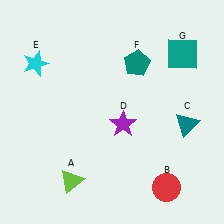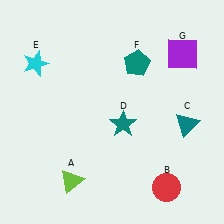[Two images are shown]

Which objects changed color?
D changed from purple to teal. G changed from teal to purple.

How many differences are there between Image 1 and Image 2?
There are 2 differences between the two images.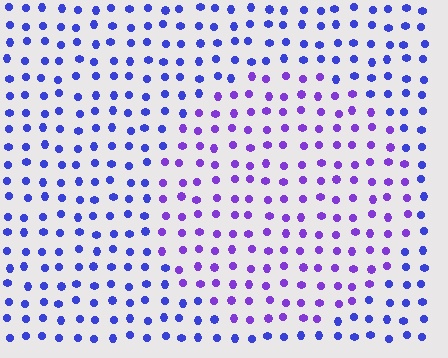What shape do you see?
I see a circle.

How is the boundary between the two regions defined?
The boundary is defined purely by a slight shift in hue (about 32 degrees). Spacing, size, and orientation are identical on both sides.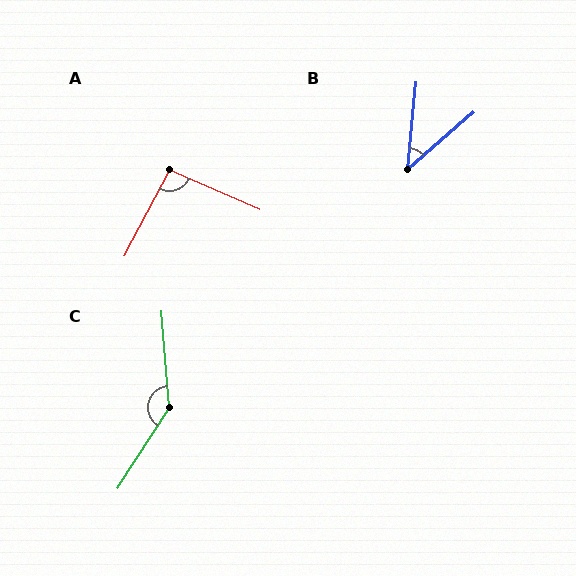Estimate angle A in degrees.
Approximately 94 degrees.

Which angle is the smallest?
B, at approximately 43 degrees.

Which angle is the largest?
C, at approximately 143 degrees.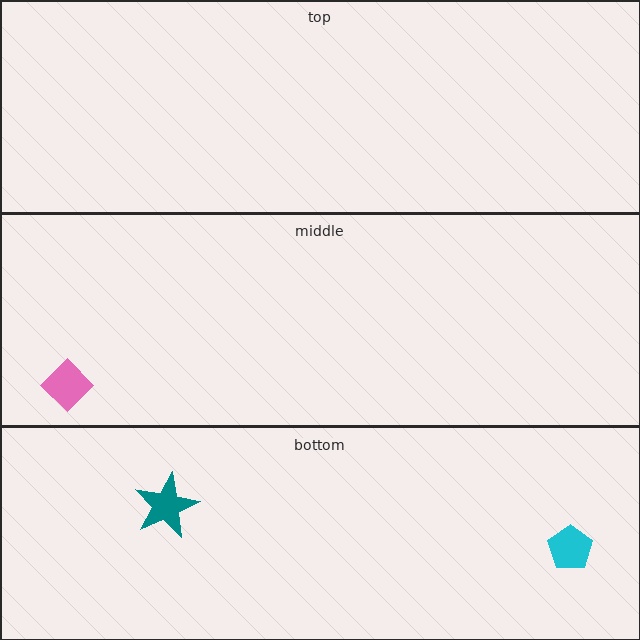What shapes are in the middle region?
The pink diamond.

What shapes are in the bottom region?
The teal star, the cyan pentagon.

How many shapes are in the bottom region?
2.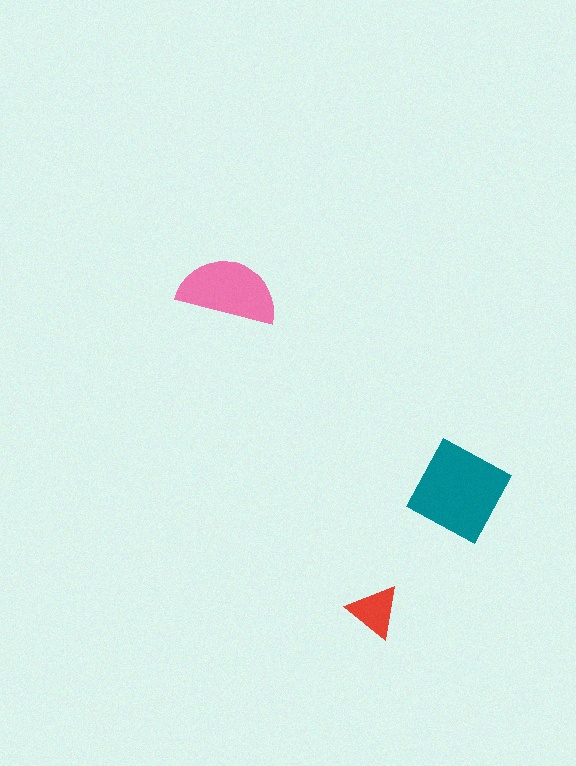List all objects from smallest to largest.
The red triangle, the pink semicircle, the teal diamond.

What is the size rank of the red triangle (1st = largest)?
3rd.